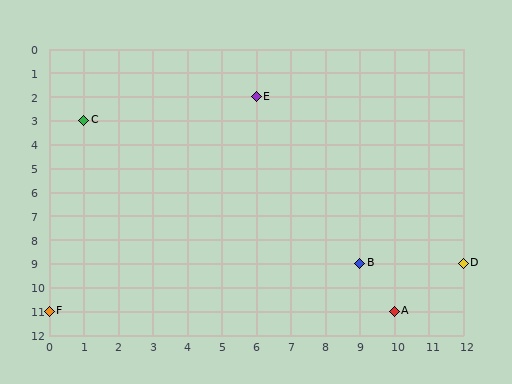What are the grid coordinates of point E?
Point E is at grid coordinates (6, 2).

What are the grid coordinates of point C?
Point C is at grid coordinates (1, 3).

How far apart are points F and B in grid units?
Points F and B are 9 columns and 2 rows apart (about 9.2 grid units diagonally).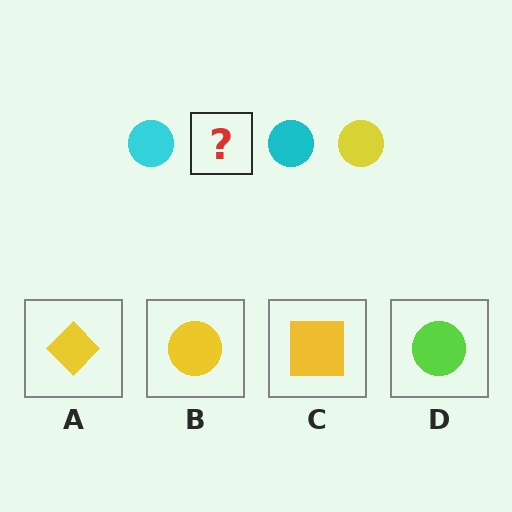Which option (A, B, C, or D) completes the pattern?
B.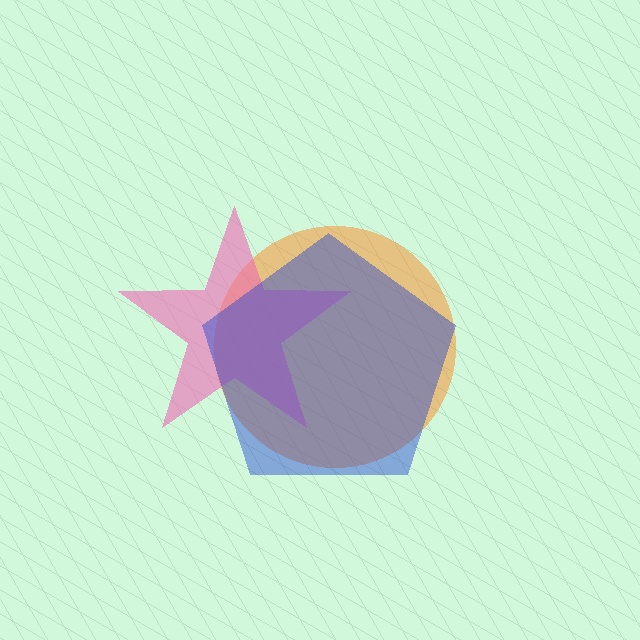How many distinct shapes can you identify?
There are 3 distinct shapes: an orange circle, a pink star, a blue pentagon.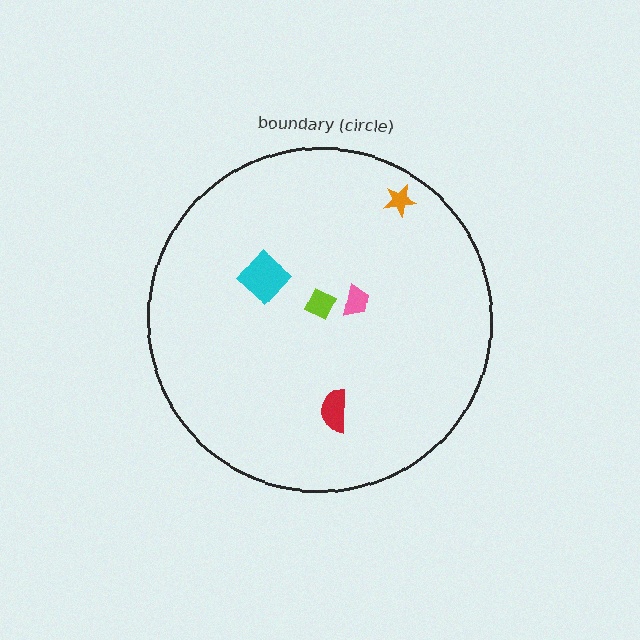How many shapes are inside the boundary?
5 inside, 0 outside.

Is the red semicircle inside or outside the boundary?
Inside.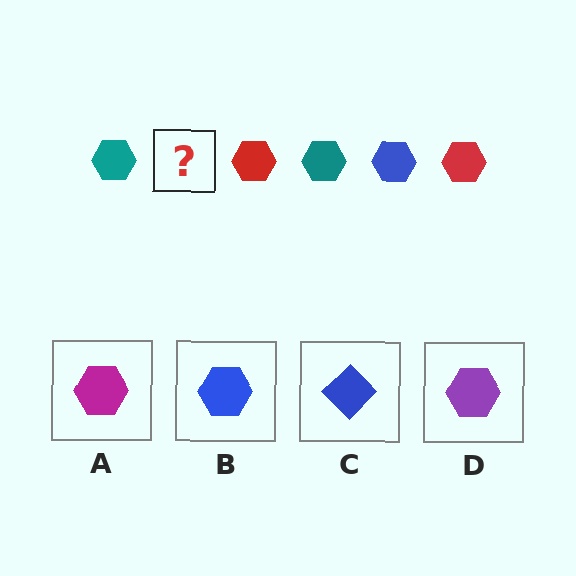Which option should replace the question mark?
Option B.